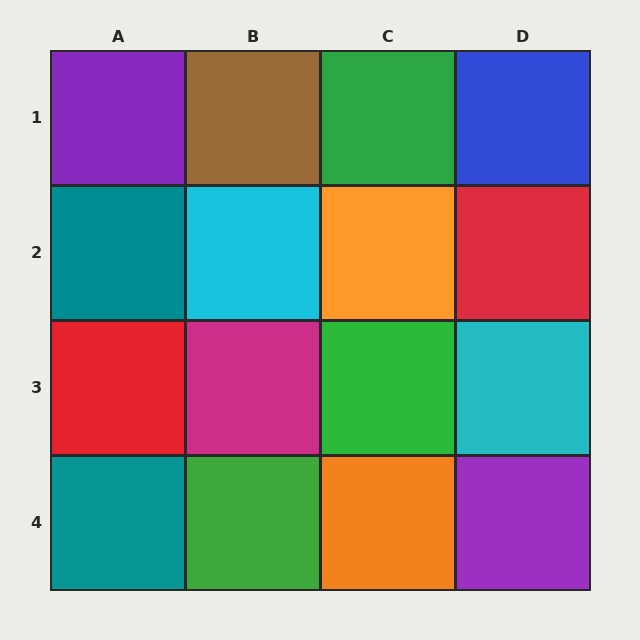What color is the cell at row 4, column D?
Purple.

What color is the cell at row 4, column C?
Orange.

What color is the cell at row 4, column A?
Teal.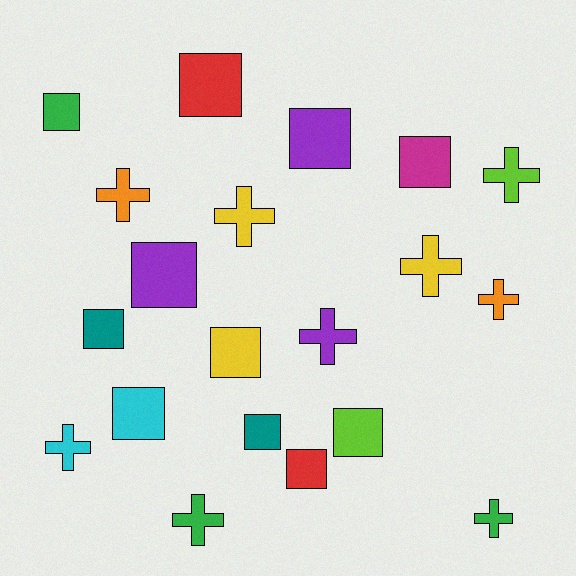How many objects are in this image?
There are 20 objects.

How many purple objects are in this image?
There are 3 purple objects.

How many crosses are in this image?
There are 9 crosses.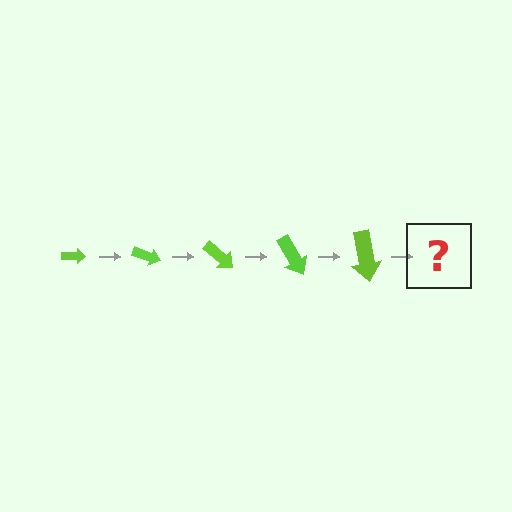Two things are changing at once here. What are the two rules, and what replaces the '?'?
The two rules are that the arrow grows larger each step and it rotates 20 degrees each step. The '?' should be an arrow, larger than the previous one and rotated 100 degrees from the start.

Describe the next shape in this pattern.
It should be an arrow, larger than the previous one and rotated 100 degrees from the start.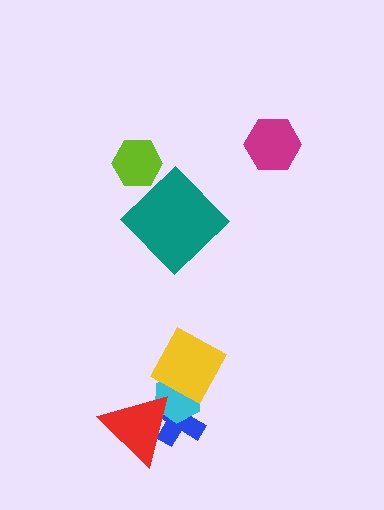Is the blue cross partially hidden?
Yes, it is partially covered by another shape.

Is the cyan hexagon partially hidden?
Yes, it is partially covered by another shape.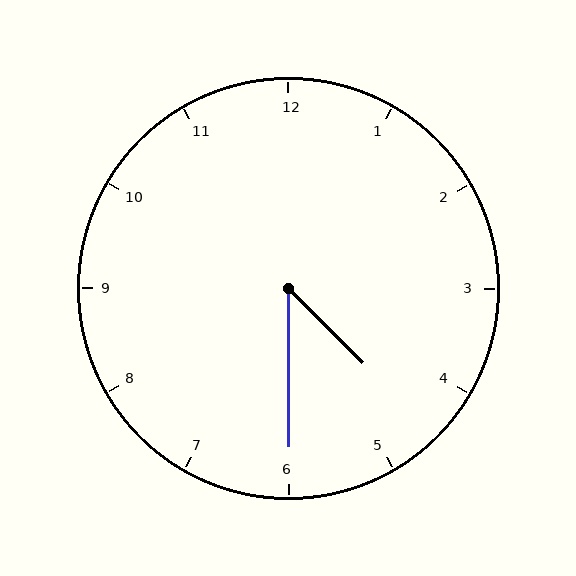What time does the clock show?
4:30.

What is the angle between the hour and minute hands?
Approximately 45 degrees.